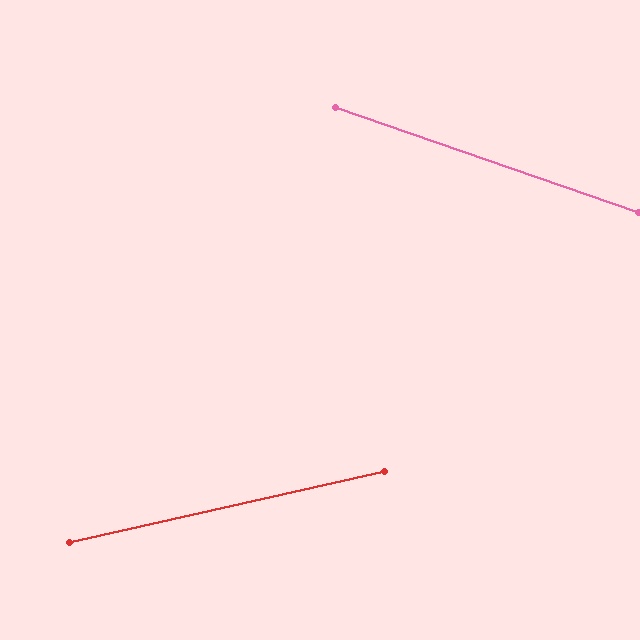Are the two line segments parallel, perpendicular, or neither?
Neither parallel nor perpendicular — they differ by about 32°.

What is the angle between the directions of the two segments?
Approximately 32 degrees.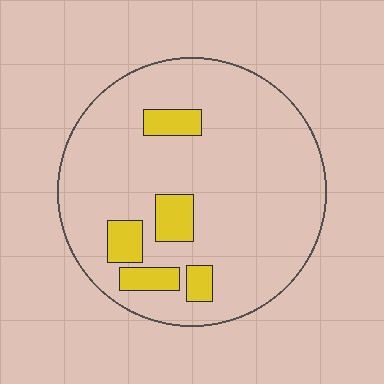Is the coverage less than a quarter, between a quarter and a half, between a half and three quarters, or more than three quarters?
Less than a quarter.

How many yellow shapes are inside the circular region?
5.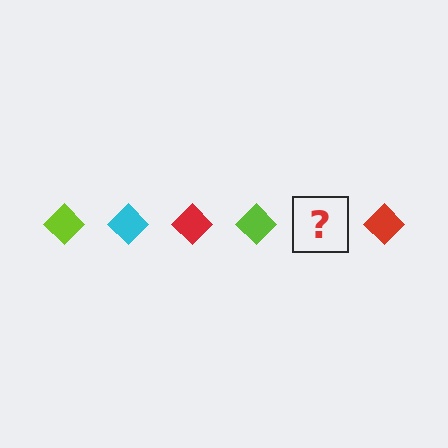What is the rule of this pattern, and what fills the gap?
The rule is that the pattern cycles through lime, cyan, red diamonds. The gap should be filled with a cyan diamond.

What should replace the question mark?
The question mark should be replaced with a cyan diamond.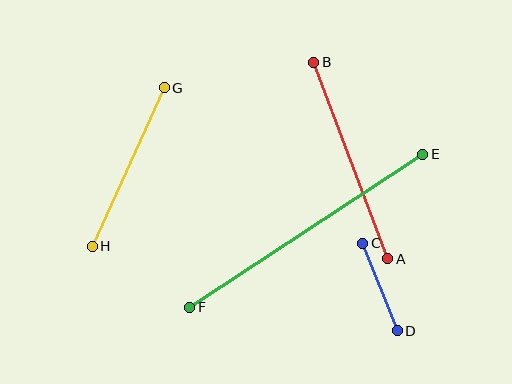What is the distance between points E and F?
The distance is approximately 279 pixels.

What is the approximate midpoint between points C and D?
The midpoint is at approximately (380, 287) pixels.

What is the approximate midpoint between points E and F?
The midpoint is at approximately (306, 231) pixels.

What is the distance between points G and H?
The distance is approximately 174 pixels.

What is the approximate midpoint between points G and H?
The midpoint is at approximately (128, 167) pixels.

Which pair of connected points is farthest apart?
Points E and F are farthest apart.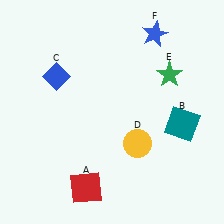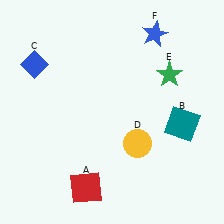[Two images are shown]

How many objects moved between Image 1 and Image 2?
1 object moved between the two images.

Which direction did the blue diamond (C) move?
The blue diamond (C) moved left.